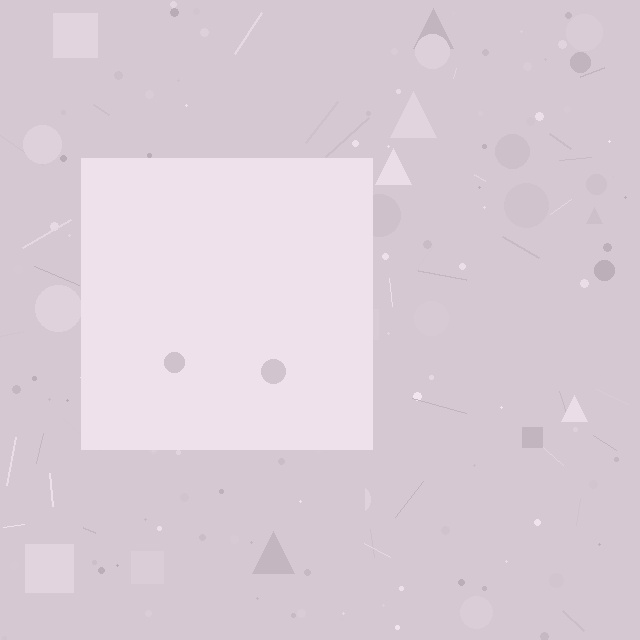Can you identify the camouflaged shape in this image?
The camouflaged shape is a square.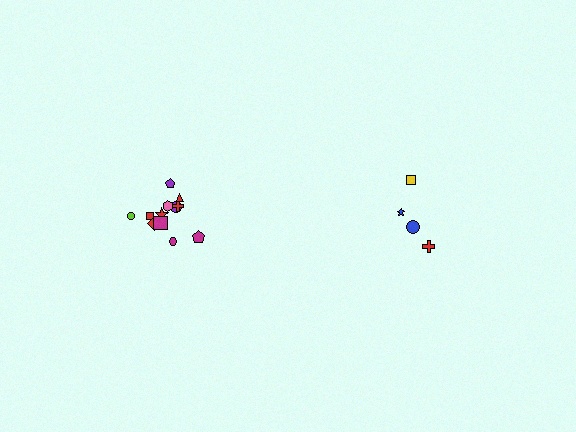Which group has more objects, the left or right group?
The left group.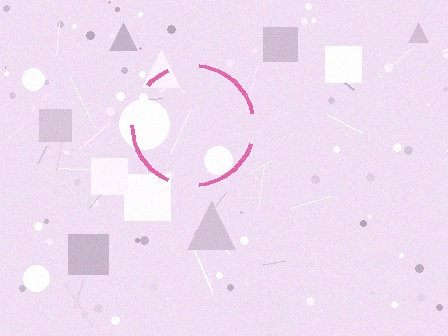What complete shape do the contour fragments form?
The contour fragments form a circle.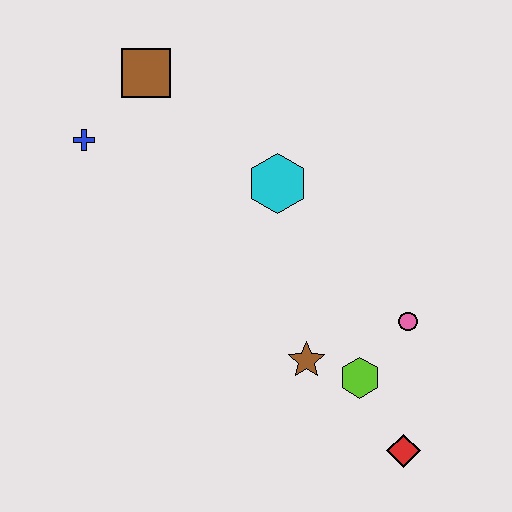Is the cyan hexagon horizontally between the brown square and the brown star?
Yes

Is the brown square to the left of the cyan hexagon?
Yes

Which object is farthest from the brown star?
The brown square is farthest from the brown star.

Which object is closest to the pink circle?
The lime hexagon is closest to the pink circle.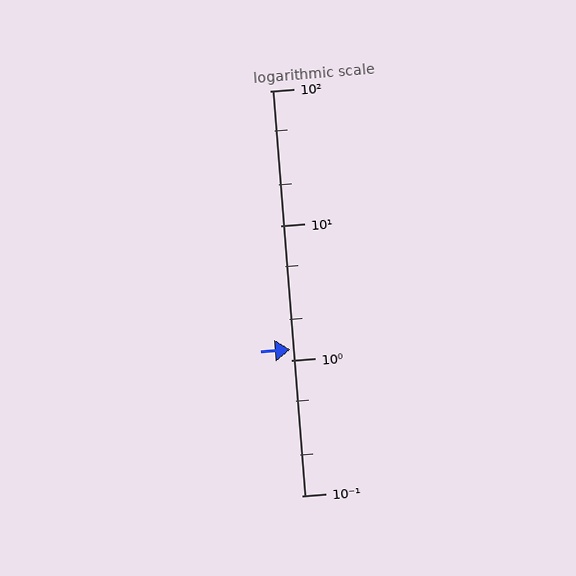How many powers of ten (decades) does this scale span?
The scale spans 3 decades, from 0.1 to 100.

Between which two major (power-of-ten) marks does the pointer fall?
The pointer is between 1 and 10.